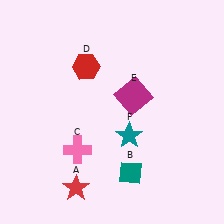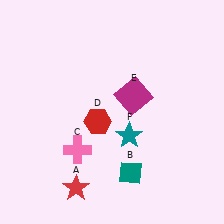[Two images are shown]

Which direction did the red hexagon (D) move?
The red hexagon (D) moved down.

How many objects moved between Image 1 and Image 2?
1 object moved between the two images.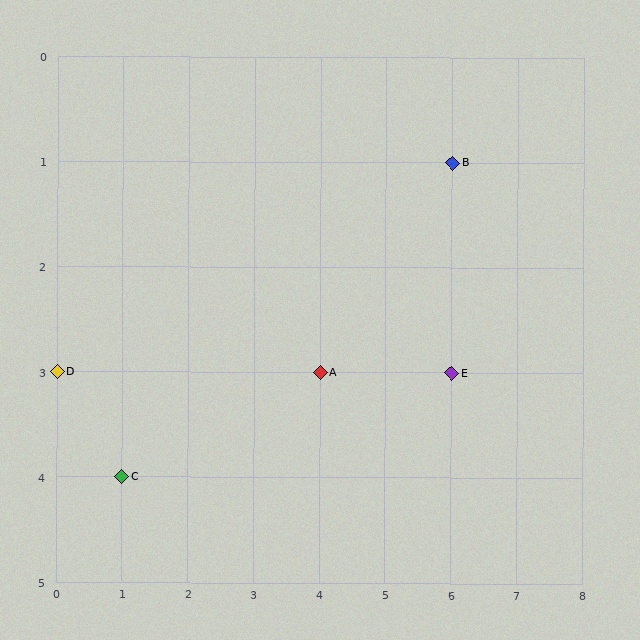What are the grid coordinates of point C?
Point C is at grid coordinates (1, 4).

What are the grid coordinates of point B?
Point B is at grid coordinates (6, 1).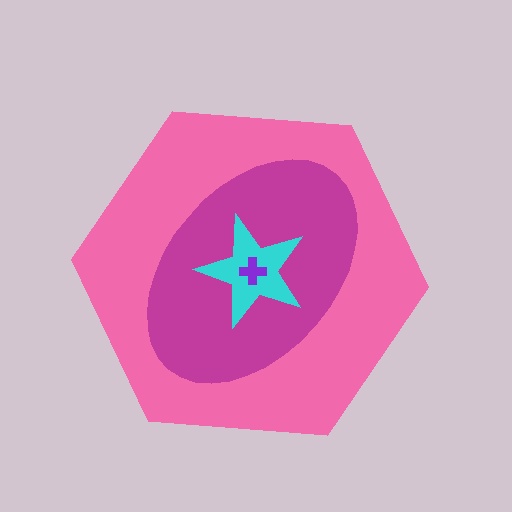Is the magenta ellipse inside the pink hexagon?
Yes.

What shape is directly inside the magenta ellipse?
The cyan star.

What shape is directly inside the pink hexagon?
The magenta ellipse.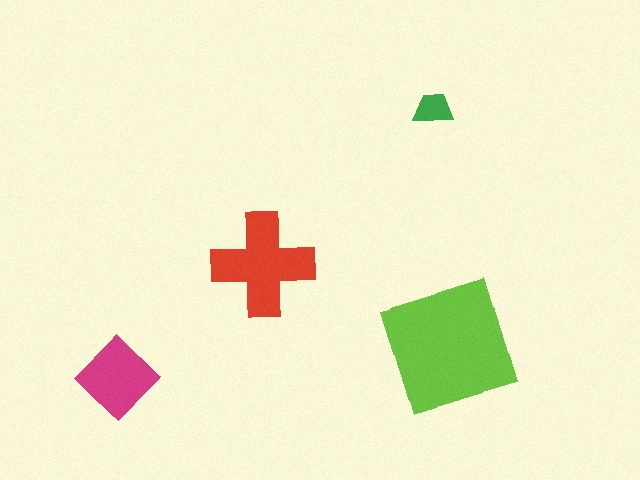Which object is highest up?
The green trapezoid is topmost.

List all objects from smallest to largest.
The green trapezoid, the magenta diamond, the red cross, the lime square.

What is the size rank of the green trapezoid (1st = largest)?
4th.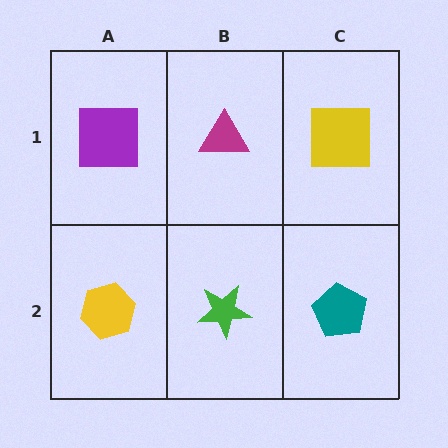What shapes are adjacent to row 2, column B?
A magenta triangle (row 1, column B), a yellow hexagon (row 2, column A), a teal pentagon (row 2, column C).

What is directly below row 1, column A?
A yellow hexagon.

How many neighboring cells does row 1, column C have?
2.